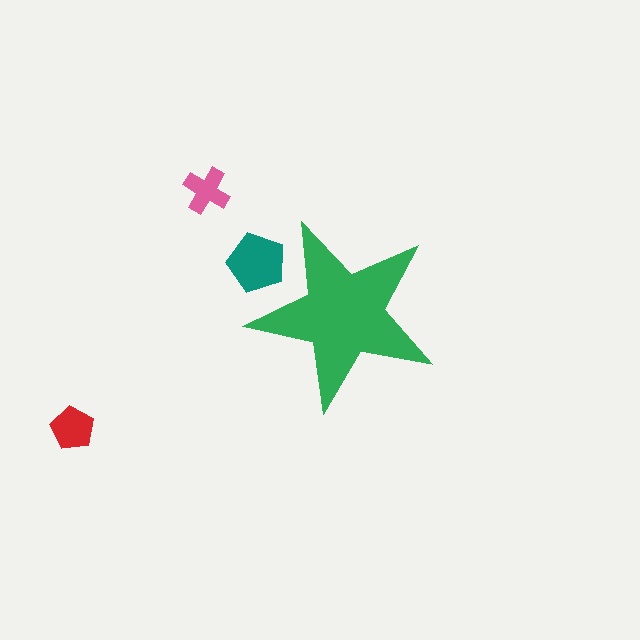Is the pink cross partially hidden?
No, the pink cross is fully visible.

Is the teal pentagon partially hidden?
Yes, the teal pentagon is partially hidden behind the green star.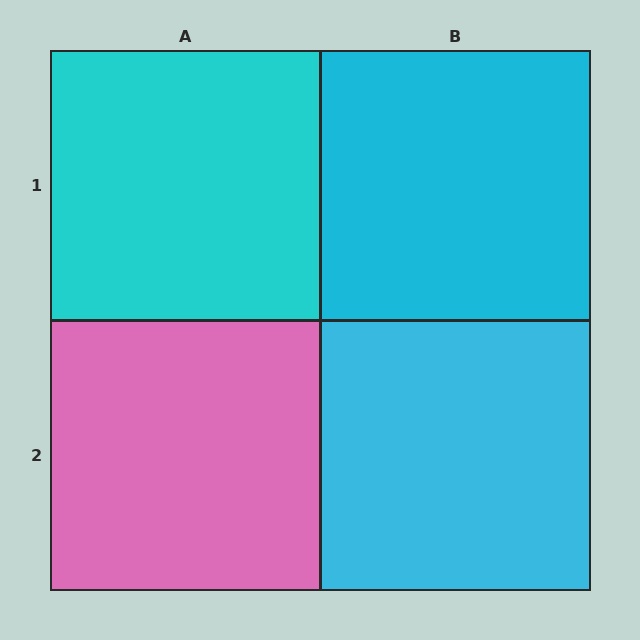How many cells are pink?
1 cell is pink.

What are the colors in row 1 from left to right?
Cyan, cyan.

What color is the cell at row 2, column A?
Pink.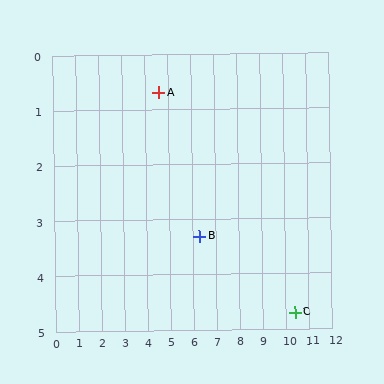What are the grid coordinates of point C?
Point C is at approximately (10.4, 4.7).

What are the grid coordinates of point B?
Point B is at approximately (6.3, 3.3).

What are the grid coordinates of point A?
Point A is at approximately (4.6, 0.7).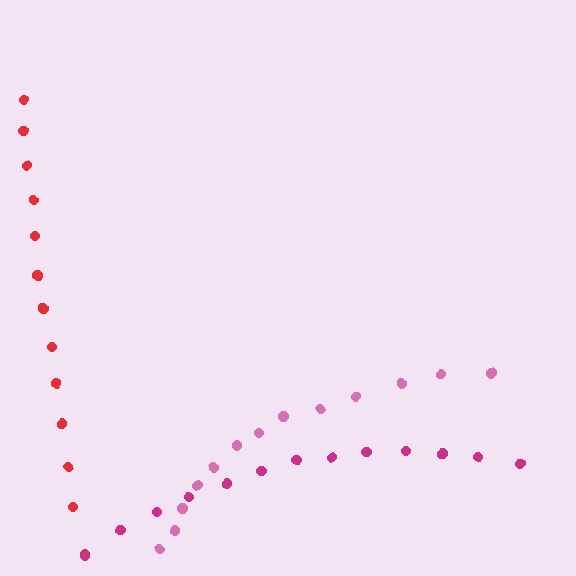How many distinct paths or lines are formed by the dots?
There are 3 distinct paths.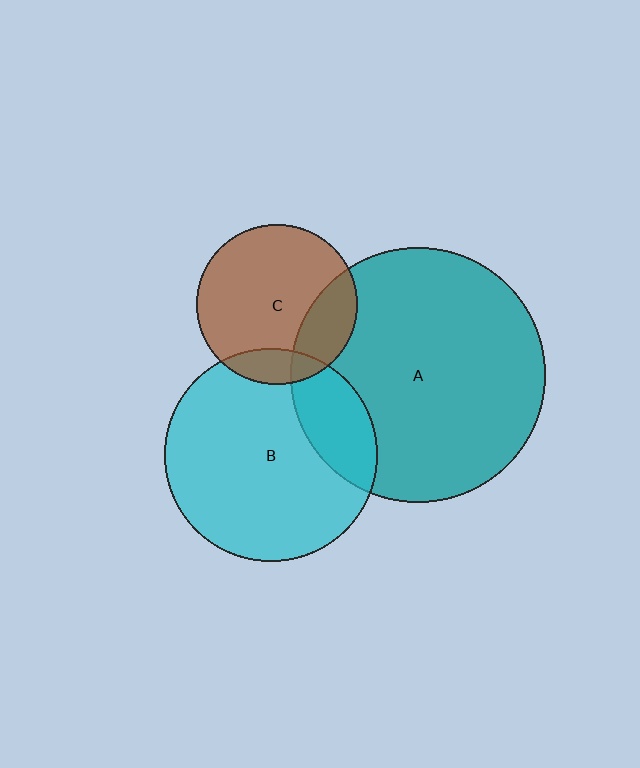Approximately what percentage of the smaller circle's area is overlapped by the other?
Approximately 15%.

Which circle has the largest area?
Circle A (teal).